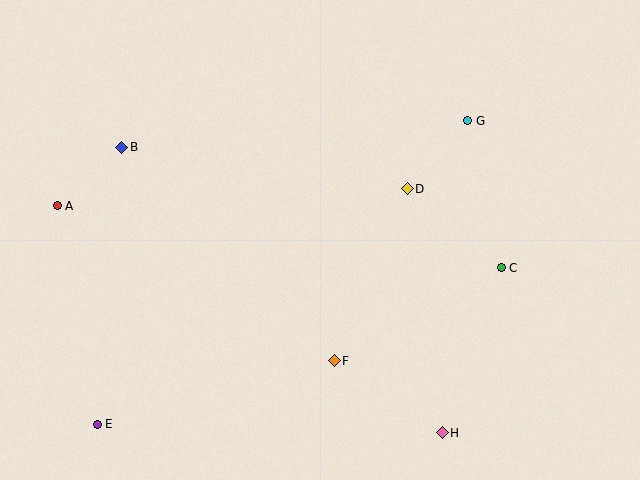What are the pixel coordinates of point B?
Point B is at (122, 147).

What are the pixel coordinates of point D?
Point D is at (407, 189).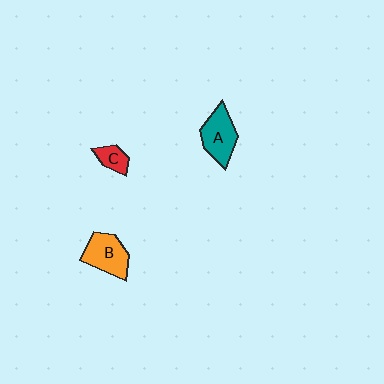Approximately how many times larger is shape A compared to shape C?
Approximately 2.1 times.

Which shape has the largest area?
Shape B (orange).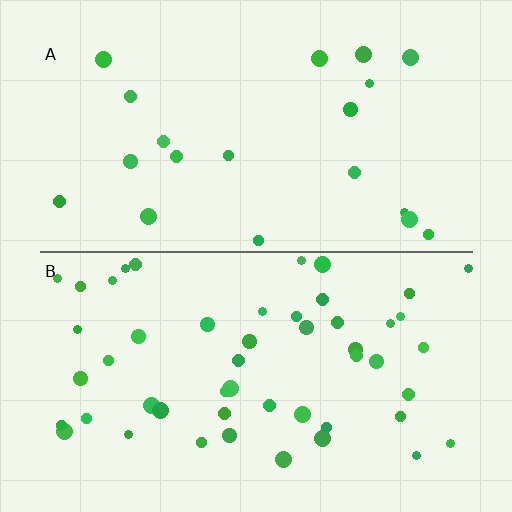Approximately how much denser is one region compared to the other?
Approximately 2.5× — region B over region A.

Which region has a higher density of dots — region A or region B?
B (the bottom).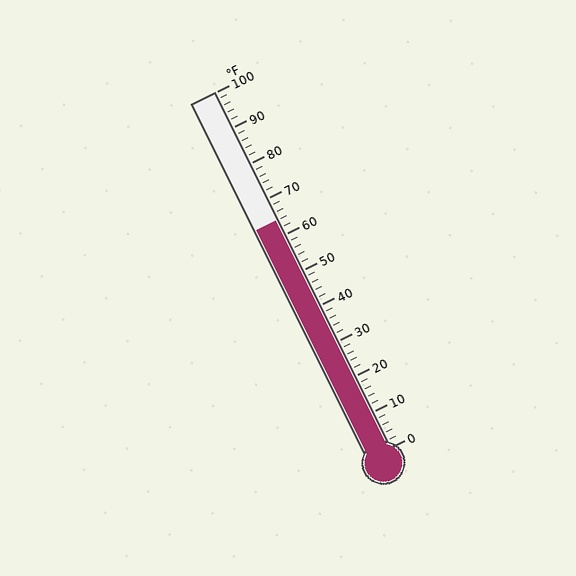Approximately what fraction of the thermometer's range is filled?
The thermometer is filled to approximately 65% of its range.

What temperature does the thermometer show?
The thermometer shows approximately 64°F.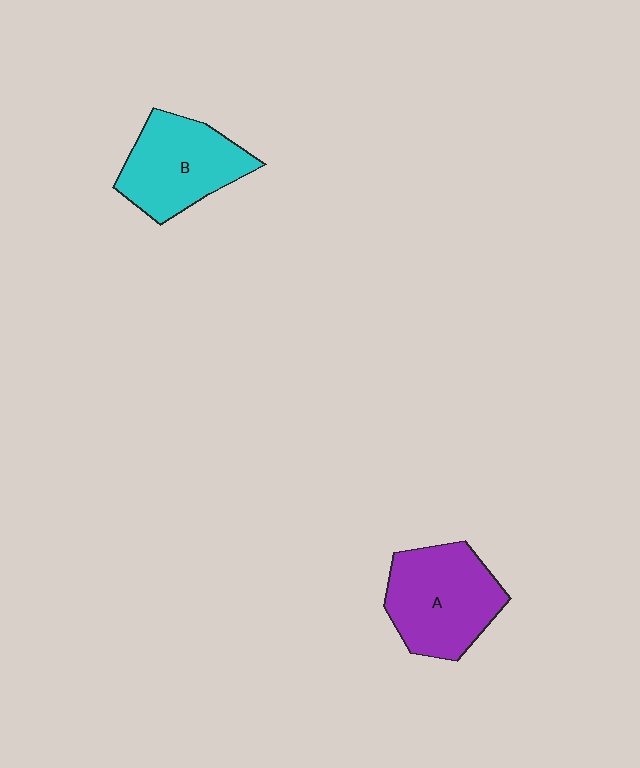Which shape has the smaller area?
Shape B (cyan).